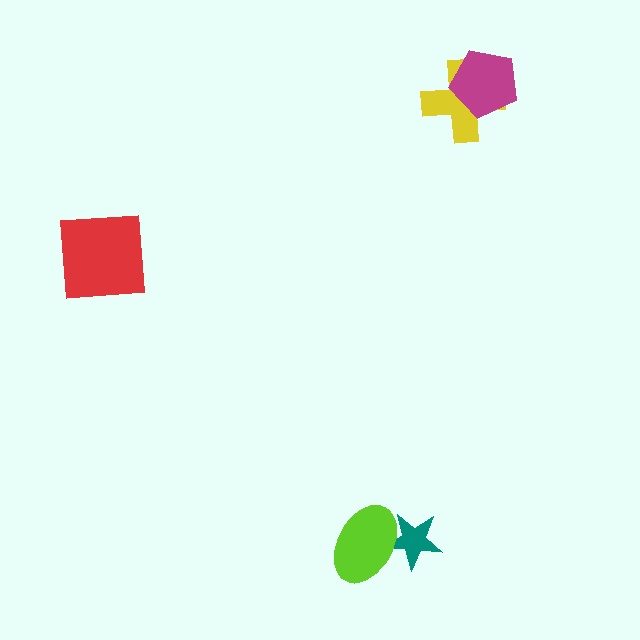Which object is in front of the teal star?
The lime ellipse is in front of the teal star.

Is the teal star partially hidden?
Yes, it is partially covered by another shape.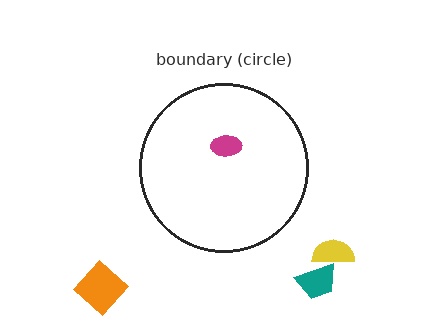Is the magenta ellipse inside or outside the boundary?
Inside.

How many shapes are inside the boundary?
1 inside, 3 outside.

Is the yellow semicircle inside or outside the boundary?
Outside.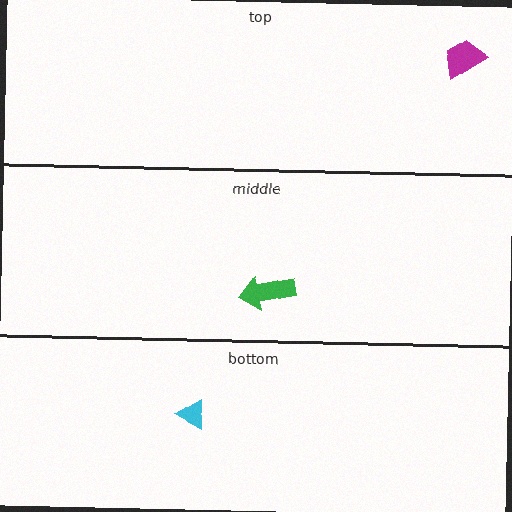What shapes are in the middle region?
The green arrow.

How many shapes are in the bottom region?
1.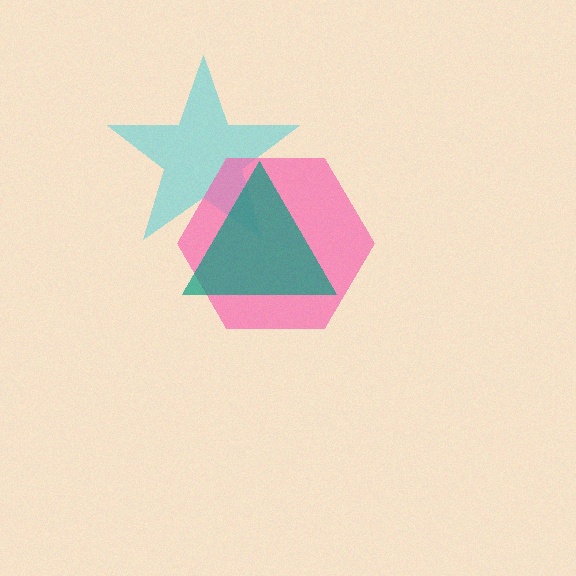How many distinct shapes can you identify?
There are 3 distinct shapes: a cyan star, a pink hexagon, a teal triangle.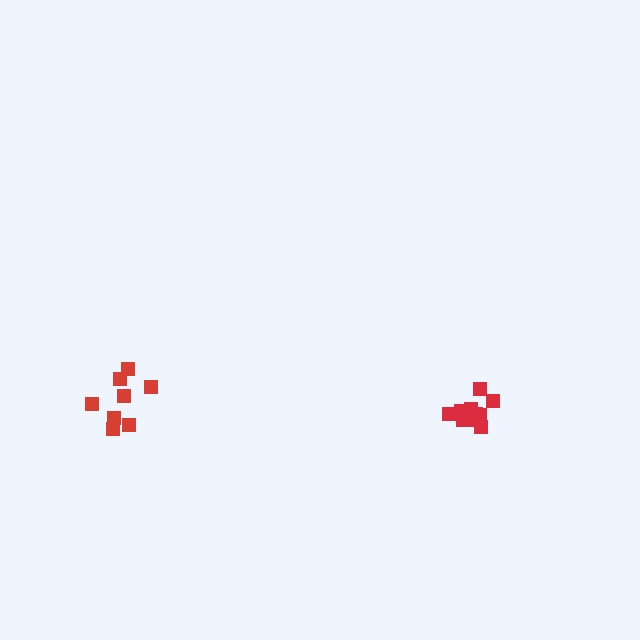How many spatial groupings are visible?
There are 2 spatial groupings.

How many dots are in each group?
Group 1: 8 dots, Group 2: 10 dots (18 total).